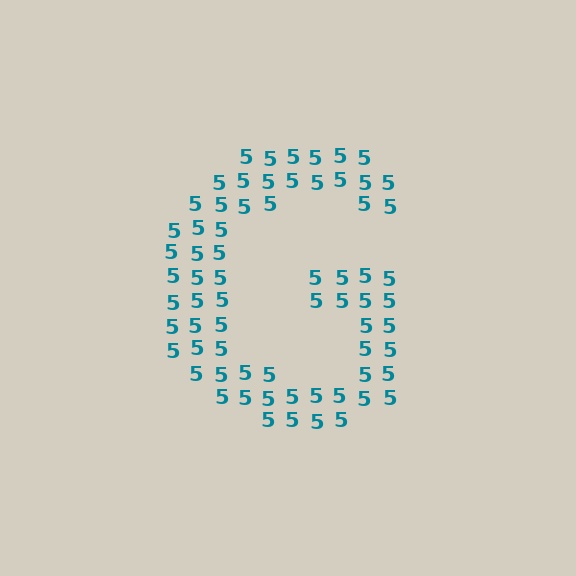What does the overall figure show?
The overall figure shows the letter G.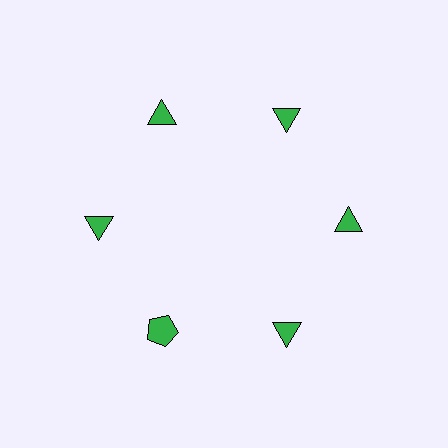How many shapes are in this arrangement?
There are 6 shapes arranged in a ring pattern.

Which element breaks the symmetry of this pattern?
The green pentagon at roughly the 7 o'clock position breaks the symmetry. All other shapes are green triangles.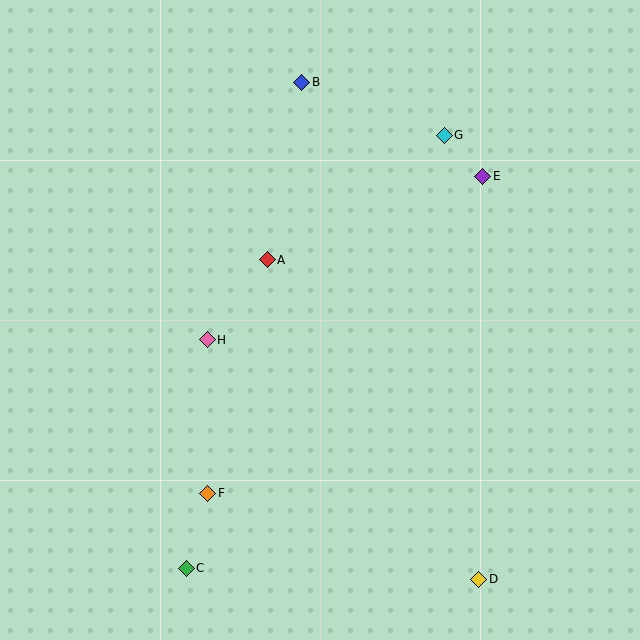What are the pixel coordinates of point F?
Point F is at (208, 493).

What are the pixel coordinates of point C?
Point C is at (186, 568).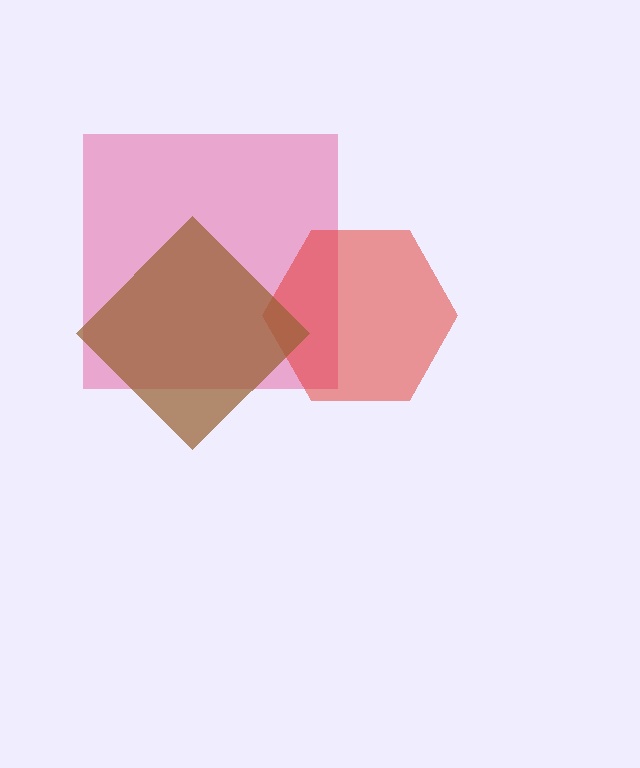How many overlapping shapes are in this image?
There are 3 overlapping shapes in the image.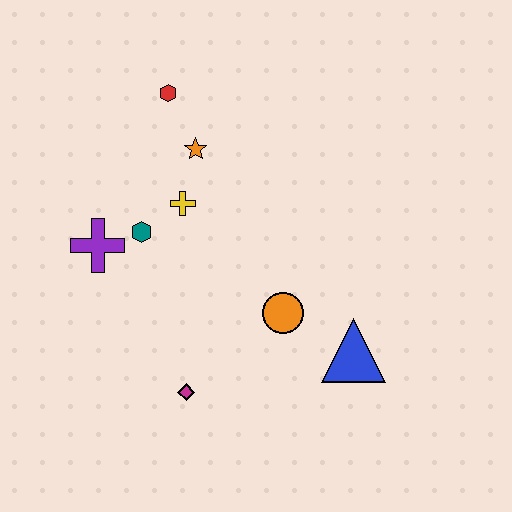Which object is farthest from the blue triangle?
The red hexagon is farthest from the blue triangle.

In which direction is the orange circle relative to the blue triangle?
The orange circle is to the left of the blue triangle.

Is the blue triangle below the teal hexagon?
Yes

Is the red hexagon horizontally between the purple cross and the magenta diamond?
Yes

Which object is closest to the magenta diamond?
The orange circle is closest to the magenta diamond.